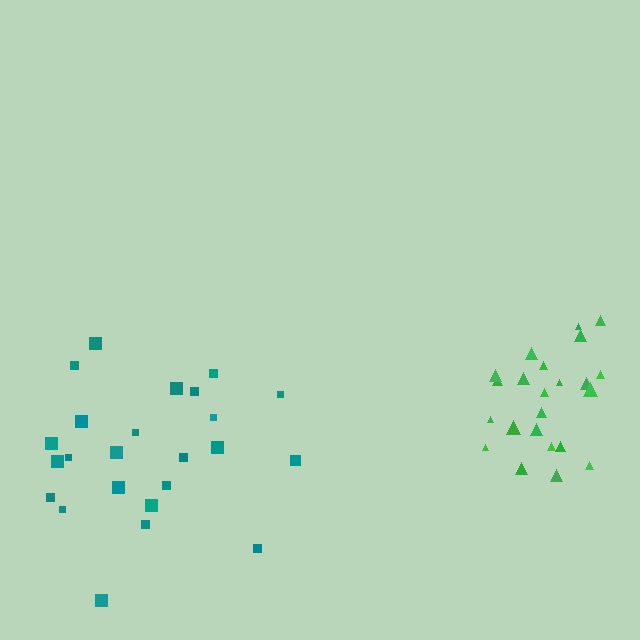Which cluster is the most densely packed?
Green.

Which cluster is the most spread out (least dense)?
Teal.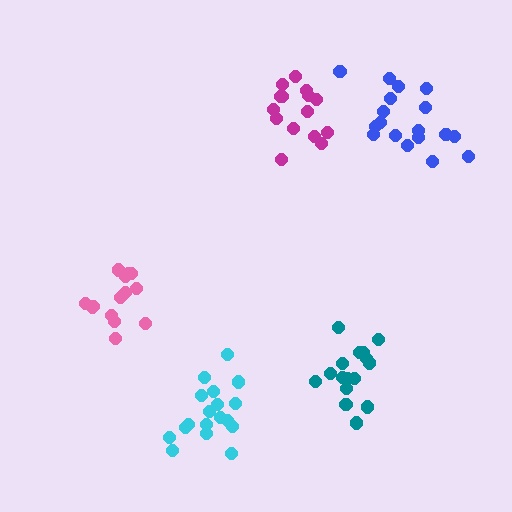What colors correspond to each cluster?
The clusters are colored: pink, teal, magenta, cyan, blue.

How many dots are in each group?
Group 1: 14 dots, Group 2: 16 dots, Group 3: 15 dots, Group 4: 18 dots, Group 5: 18 dots (81 total).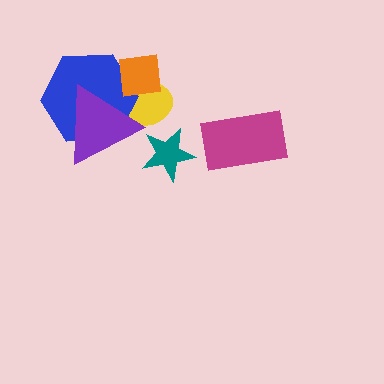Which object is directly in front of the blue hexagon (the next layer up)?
The orange square is directly in front of the blue hexagon.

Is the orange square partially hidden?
Yes, it is partially covered by another shape.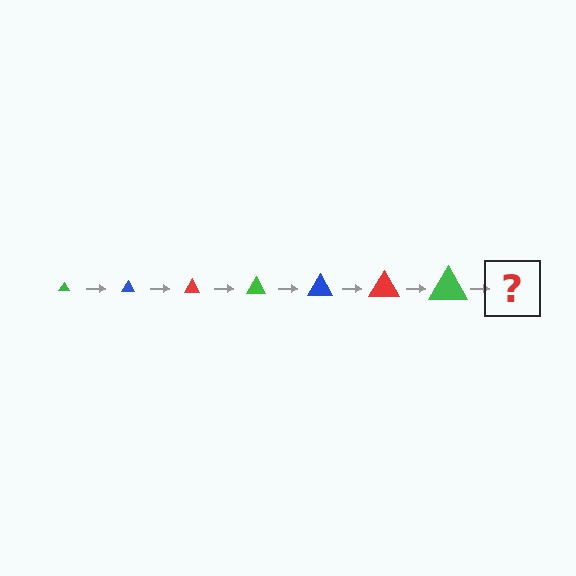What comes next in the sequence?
The next element should be a blue triangle, larger than the previous one.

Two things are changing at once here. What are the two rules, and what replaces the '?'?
The two rules are that the triangle grows larger each step and the color cycles through green, blue, and red. The '?' should be a blue triangle, larger than the previous one.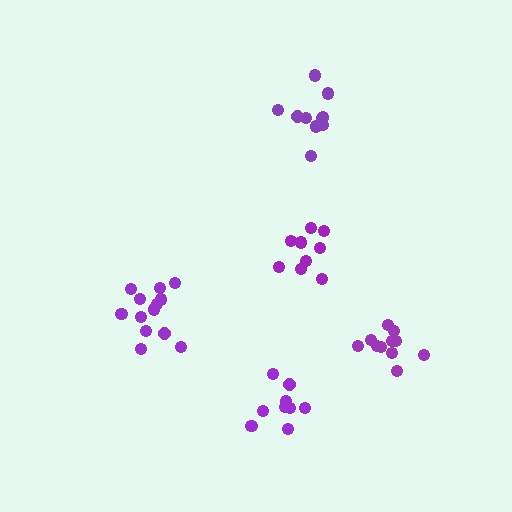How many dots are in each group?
Group 1: 9 dots, Group 2: 10 dots, Group 3: 13 dots, Group 4: 9 dots, Group 5: 11 dots (52 total).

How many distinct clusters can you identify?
There are 5 distinct clusters.